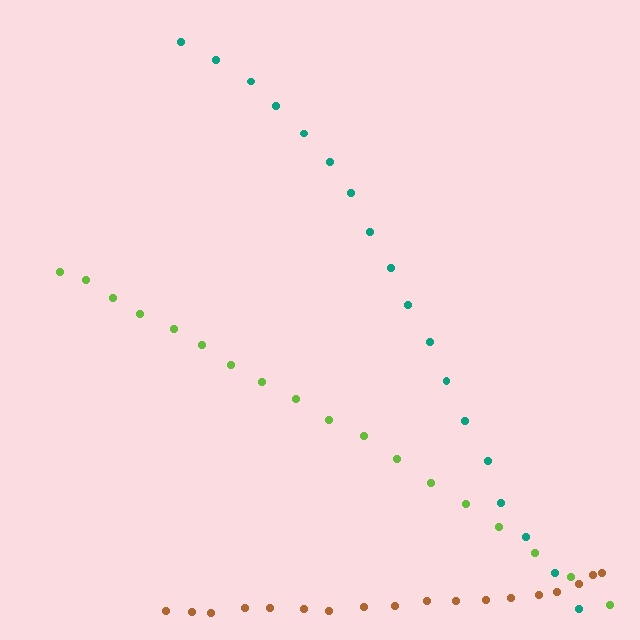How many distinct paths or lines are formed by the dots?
There are 3 distinct paths.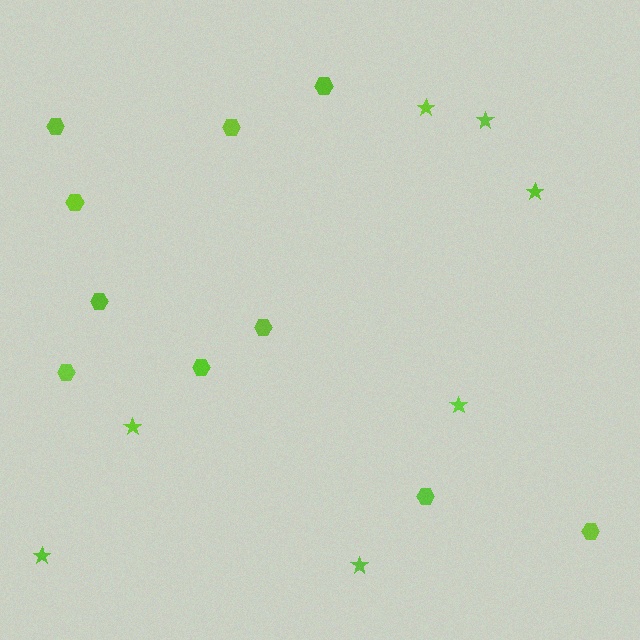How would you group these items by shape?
There are 2 groups: one group of hexagons (10) and one group of stars (7).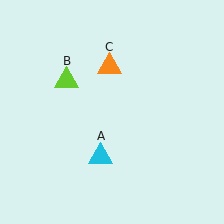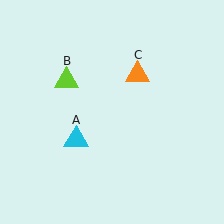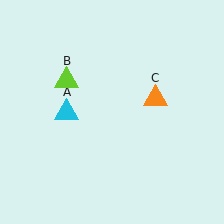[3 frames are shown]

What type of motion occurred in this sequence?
The cyan triangle (object A), orange triangle (object C) rotated clockwise around the center of the scene.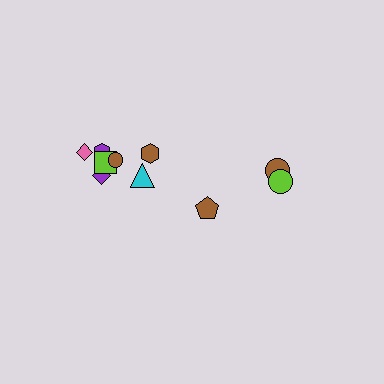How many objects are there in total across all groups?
There are 10 objects.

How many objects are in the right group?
There are 3 objects.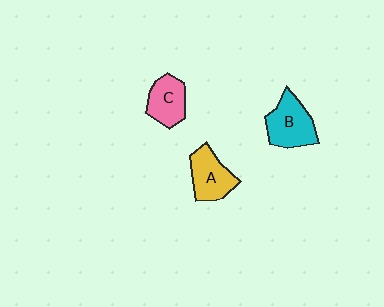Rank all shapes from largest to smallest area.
From largest to smallest: B (cyan), A (yellow), C (pink).